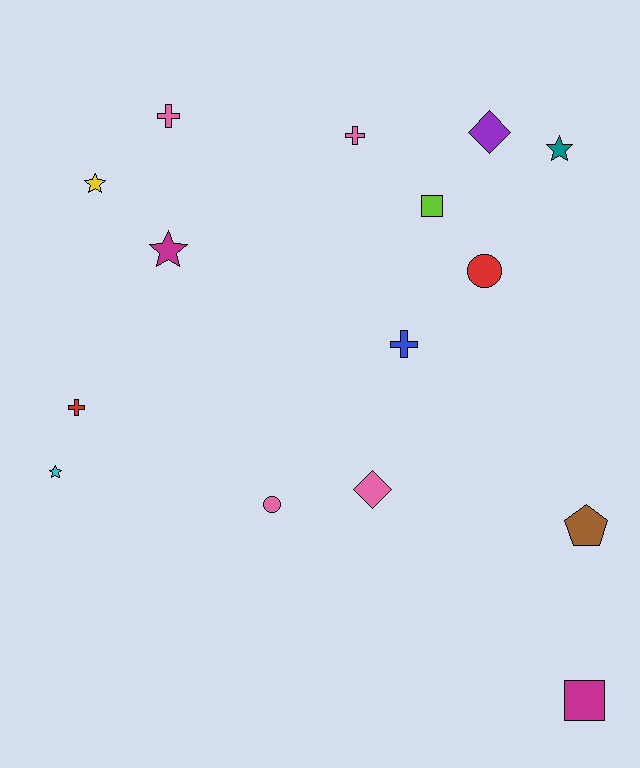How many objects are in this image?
There are 15 objects.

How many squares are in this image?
There are 2 squares.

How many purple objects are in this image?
There is 1 purple object.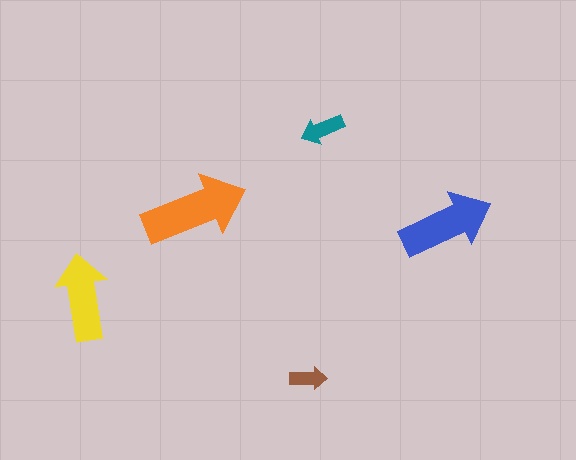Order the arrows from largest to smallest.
the orange one, the blue one, the yellow one, the teal one, the brown one.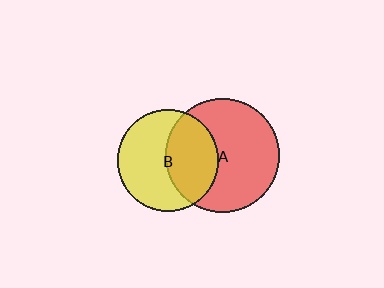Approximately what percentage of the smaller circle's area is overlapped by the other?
Approximately 40%.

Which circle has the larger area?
Circle A (red).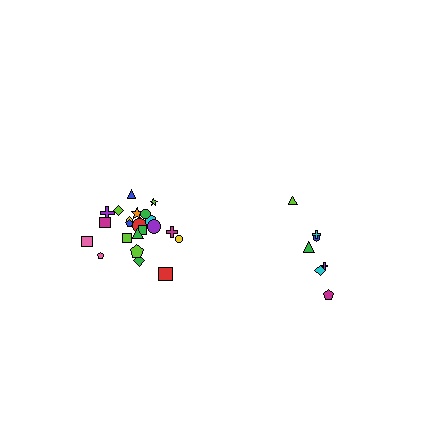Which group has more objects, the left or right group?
The left group.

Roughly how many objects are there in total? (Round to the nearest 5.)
Roughly 30 objects in total.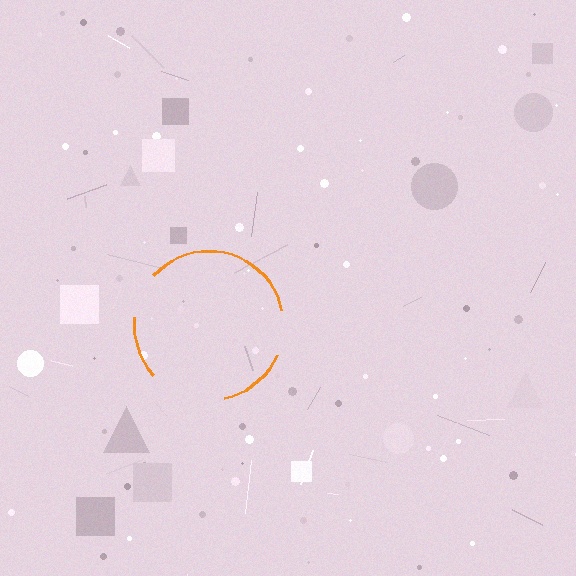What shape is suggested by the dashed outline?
The dashed outline suggests a circle.